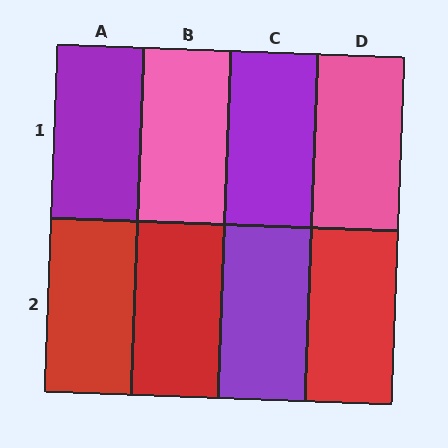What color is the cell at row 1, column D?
Pink.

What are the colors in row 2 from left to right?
Red, red, purple, red.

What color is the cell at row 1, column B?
Pink.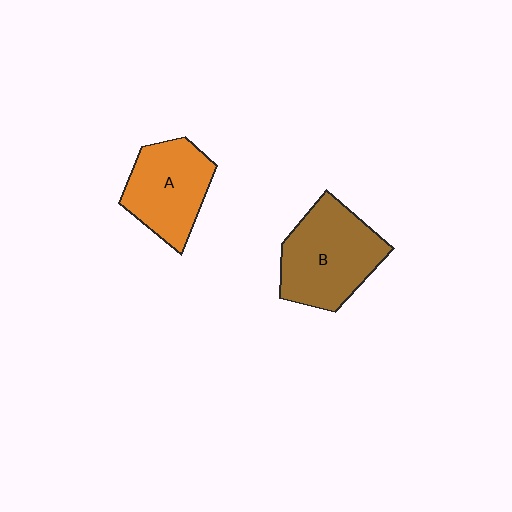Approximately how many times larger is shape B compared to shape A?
Approximately 1.2 times.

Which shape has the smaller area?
Shape A (orange).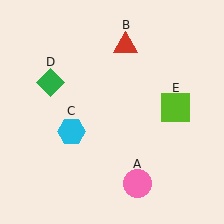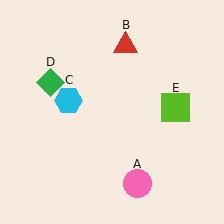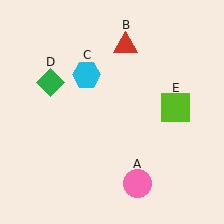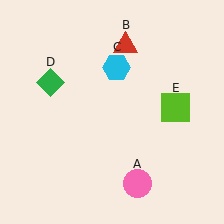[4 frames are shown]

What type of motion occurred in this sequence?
The cyan hexagon (object C) rotated clockwise around the center of the scene.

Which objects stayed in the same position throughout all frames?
Pink circle (object A) and red triangle (object B) and green diamond (object D) and lime square (object E) remained stationary.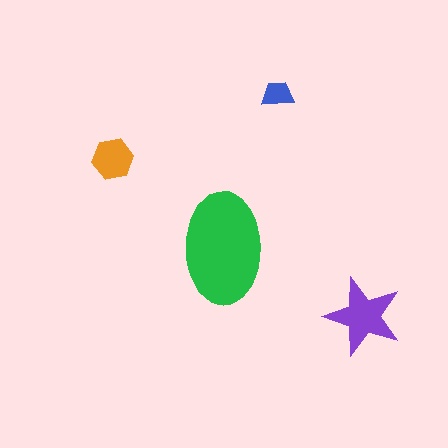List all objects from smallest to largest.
The blue trapezoid, the orange hexagon, the purple star, the green ellipse.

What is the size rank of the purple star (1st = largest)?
2nd.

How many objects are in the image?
There are 4 objects in the image.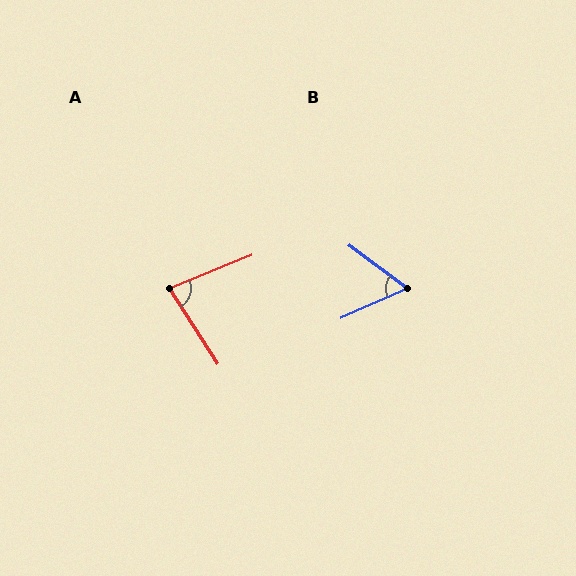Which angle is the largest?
A, at approximately 80 degrees.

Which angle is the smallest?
B, at approximately 61 degrees.